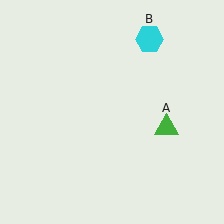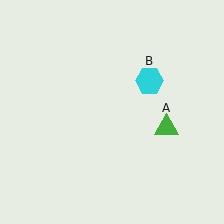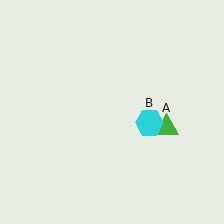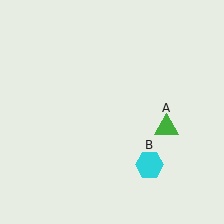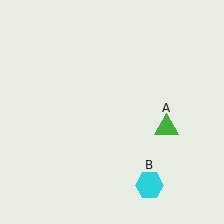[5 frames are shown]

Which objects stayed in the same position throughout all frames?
Green triangle (object A) remained stationary.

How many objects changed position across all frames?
1 object changed position: cyan hexagon (object B).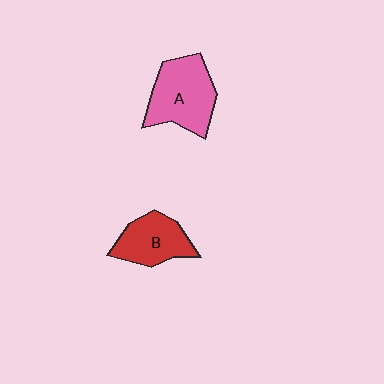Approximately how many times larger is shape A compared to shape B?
Approximately 1.3 times.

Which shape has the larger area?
Shape A (pink).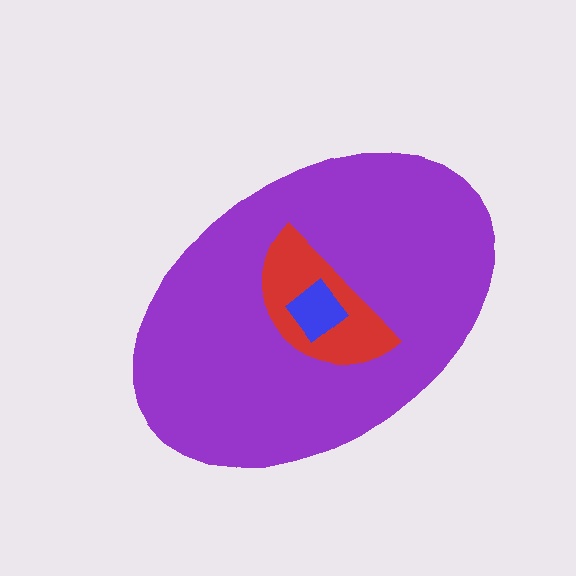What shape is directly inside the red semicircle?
The blue diamond.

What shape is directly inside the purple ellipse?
The red semicircle.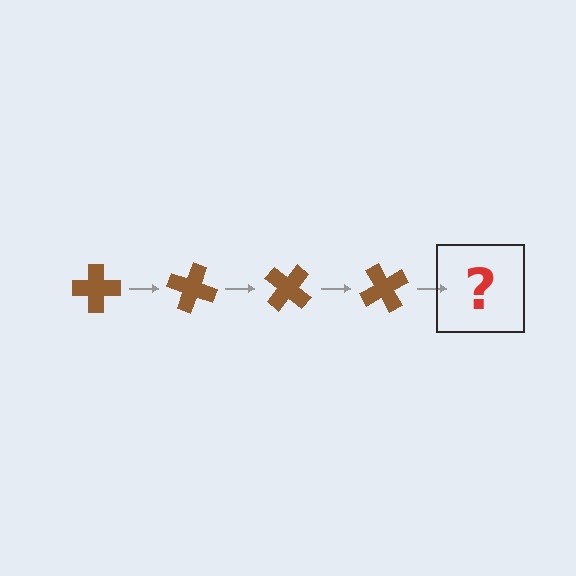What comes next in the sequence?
The next element should be a brown cross rotated 80 degrees.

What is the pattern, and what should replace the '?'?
The pattern is that the cross rotates 20 degrees each step. The '?' should be a brown cross rotated 80 degrees.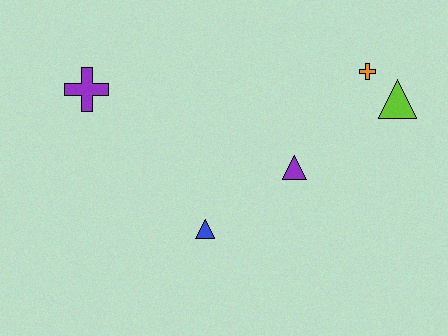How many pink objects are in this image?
There are no pink objects.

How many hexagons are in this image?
There are no hexagons.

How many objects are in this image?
There are 5 objects.